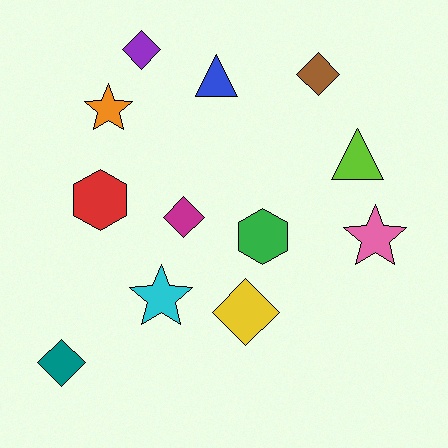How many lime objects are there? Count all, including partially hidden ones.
There is 1 lime object.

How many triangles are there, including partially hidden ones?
There are 2 triangles.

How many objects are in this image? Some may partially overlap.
There are 12 objects.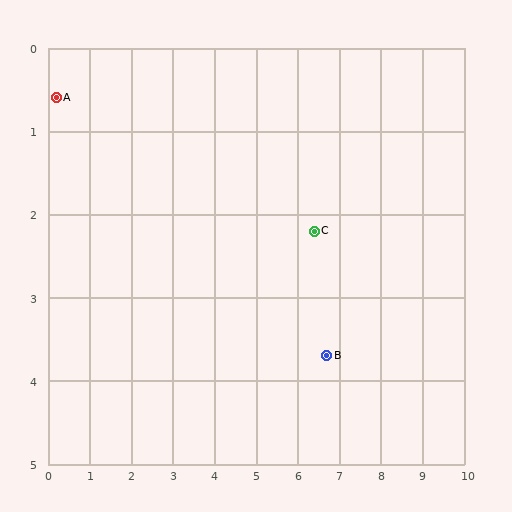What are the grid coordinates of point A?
Point A is at approximately (0.2, 0.6).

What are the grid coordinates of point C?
Point C is at approximately (6.4, 2.2).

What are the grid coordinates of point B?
Point B is at approximately (6.7, 3.7).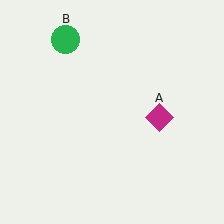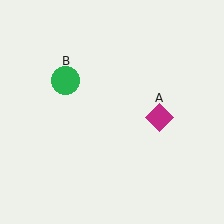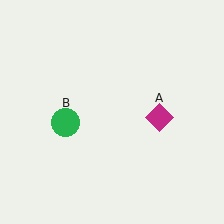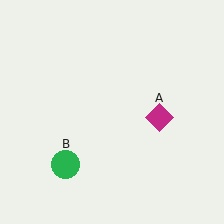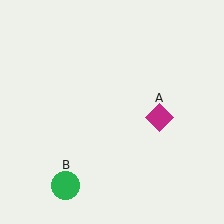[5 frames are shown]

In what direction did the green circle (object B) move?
The green circle (object B) moved down.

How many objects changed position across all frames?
1 object changed position: green circle (object B).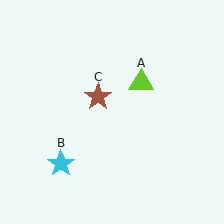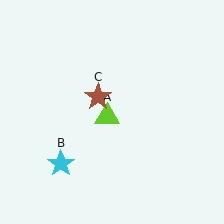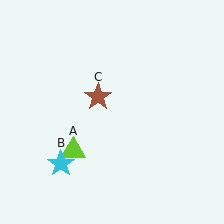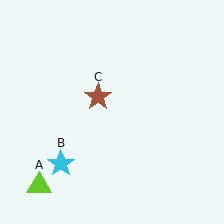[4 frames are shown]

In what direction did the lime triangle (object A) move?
The lime triangle (object A) moved down and to the left.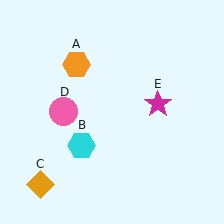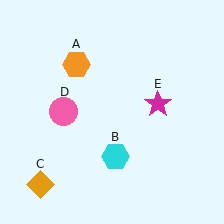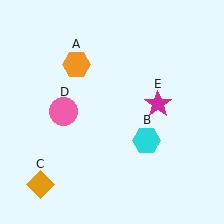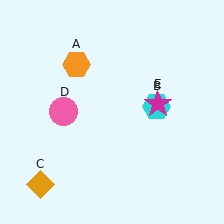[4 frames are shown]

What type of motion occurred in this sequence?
The cyan hexagon (object B) rotated counterclockwise around the center of the scene.